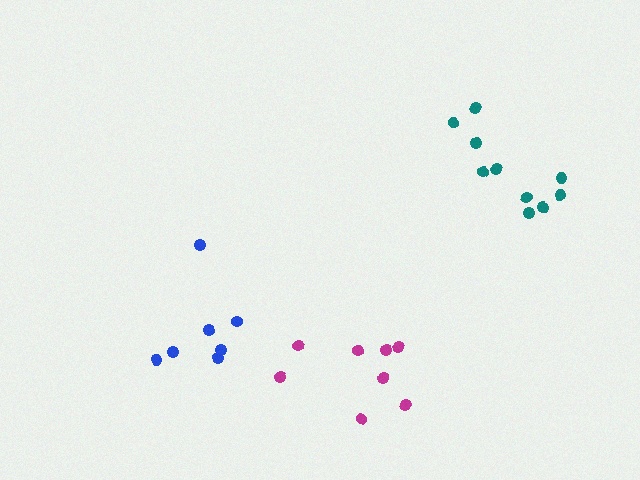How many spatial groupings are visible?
There are 3 spatial groupings.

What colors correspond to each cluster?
The clusters are colored: teal, magenta, blue.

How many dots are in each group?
Group 1: 10 dots, Group 2: 8 dots, Group 3: 7 dots (25 total).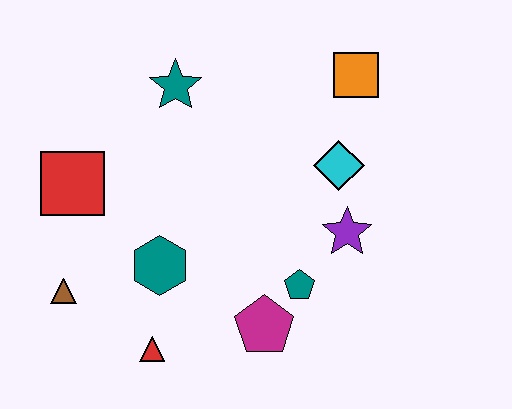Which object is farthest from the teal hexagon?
The orange square is farthest from the teal hexagon.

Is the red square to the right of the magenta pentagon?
No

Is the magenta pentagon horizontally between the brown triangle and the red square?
No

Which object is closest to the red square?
The brown triangle is closest to the red square.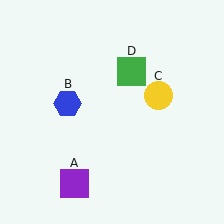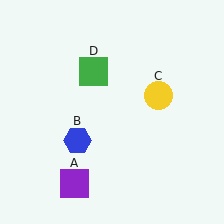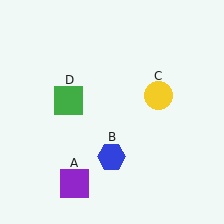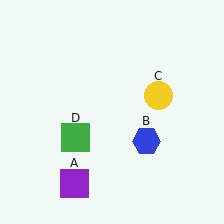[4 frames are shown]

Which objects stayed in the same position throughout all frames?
Purple square (object A) and yellow circle (object C) remained stationary.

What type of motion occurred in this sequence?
The blue hexagon (object B), green square (object D) rotated counterclockwise around the center of the scene.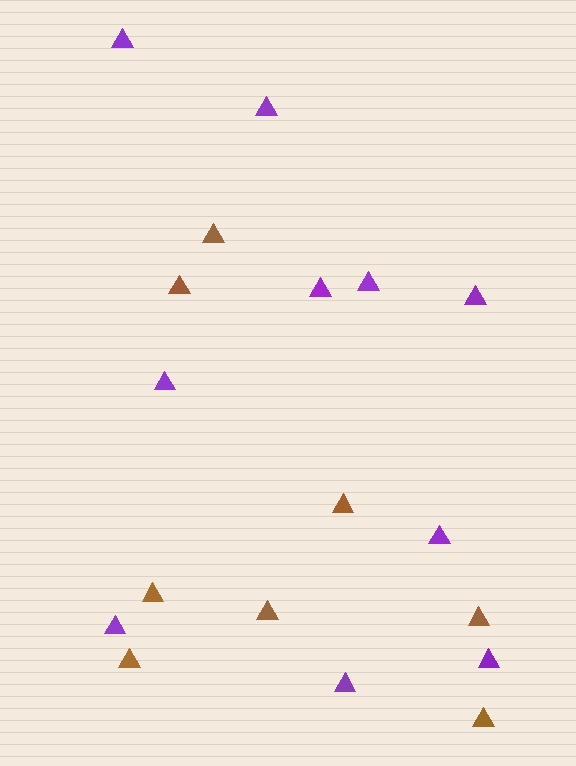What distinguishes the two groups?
There are 2 groups: one group of purple triangles (10) and one group of brown triangles (8).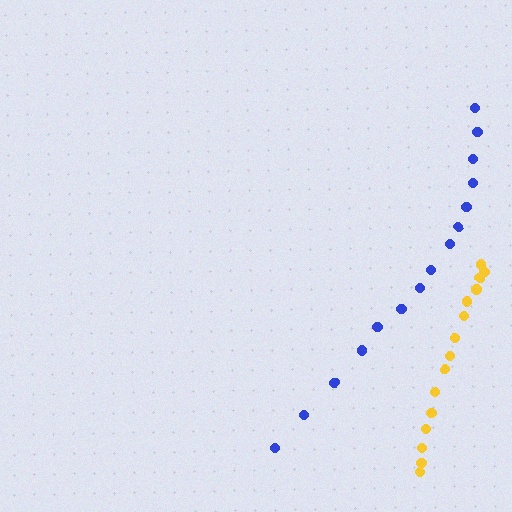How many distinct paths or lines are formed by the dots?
There are 2 distinct paths.